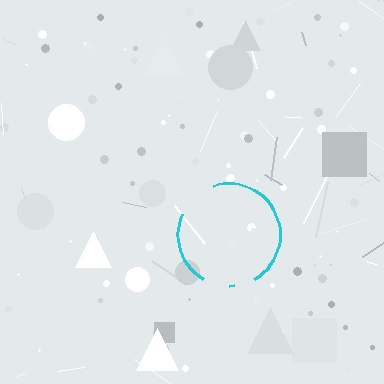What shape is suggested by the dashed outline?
The dashed outline suggests a circle.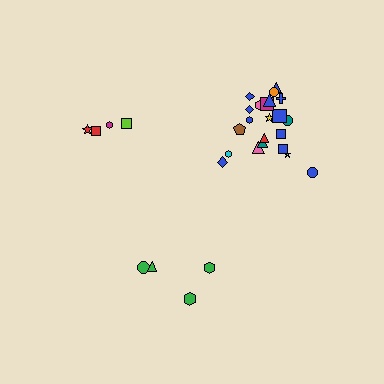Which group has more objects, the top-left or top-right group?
The top-right group.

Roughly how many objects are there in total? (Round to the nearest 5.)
Roughly 30 objects in total.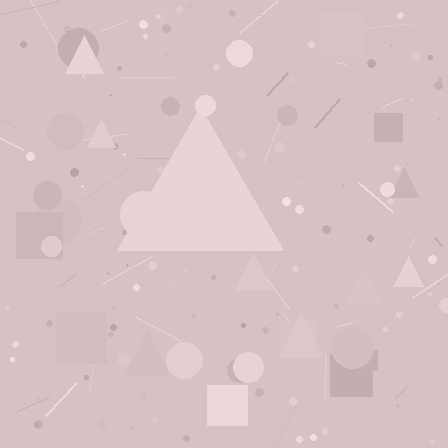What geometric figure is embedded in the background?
A triangle is embedded in the background.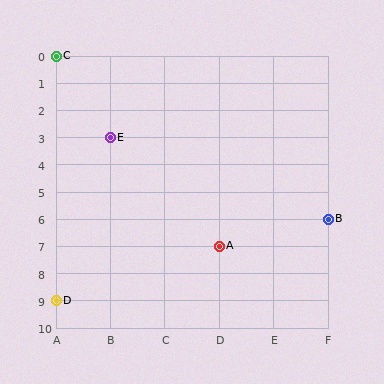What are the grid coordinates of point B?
Point B is at grid coordinates (F, 6).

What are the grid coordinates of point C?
Point C is at grid coordinates (A, 0).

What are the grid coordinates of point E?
Point E is at grid coordinates (B, 3).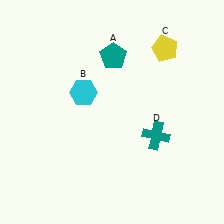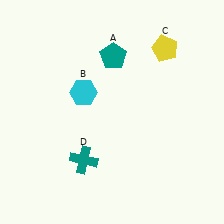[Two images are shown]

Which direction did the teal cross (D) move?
The teal cross (D) moved left.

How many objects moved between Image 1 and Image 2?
1 object moved between the two images.